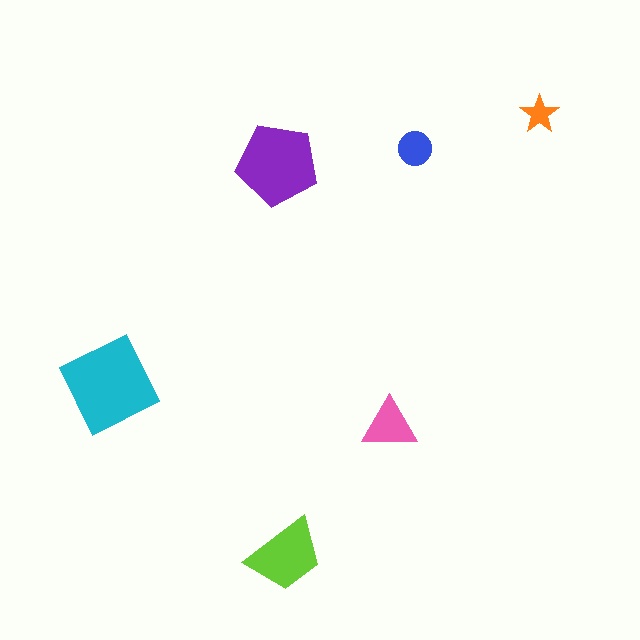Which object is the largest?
The cyan diamond.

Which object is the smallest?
The orange star.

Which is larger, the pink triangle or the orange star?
The pink triangle.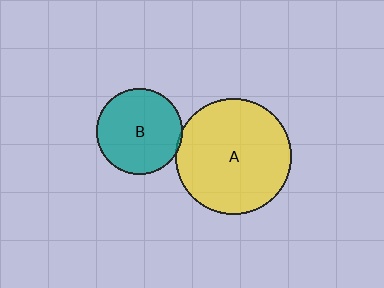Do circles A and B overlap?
Yes.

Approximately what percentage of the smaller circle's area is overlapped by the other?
Approximately 5%.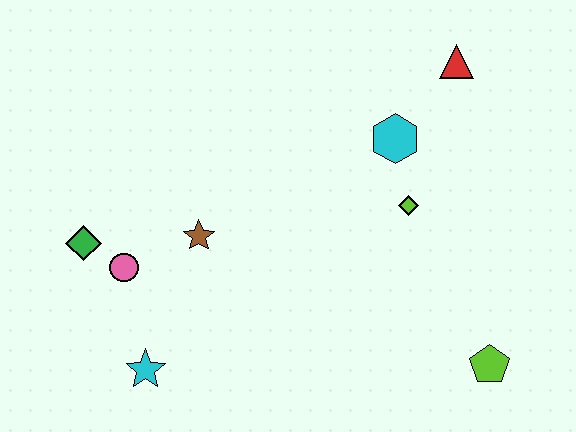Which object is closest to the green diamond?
The pink circle is closest to the green diamond.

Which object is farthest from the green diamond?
The lime pentagon is farthest from the green diamond.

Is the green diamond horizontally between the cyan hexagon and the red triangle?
No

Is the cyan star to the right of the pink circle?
Yes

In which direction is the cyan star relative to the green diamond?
The cyan star is below the green diamond.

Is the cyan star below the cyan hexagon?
Yes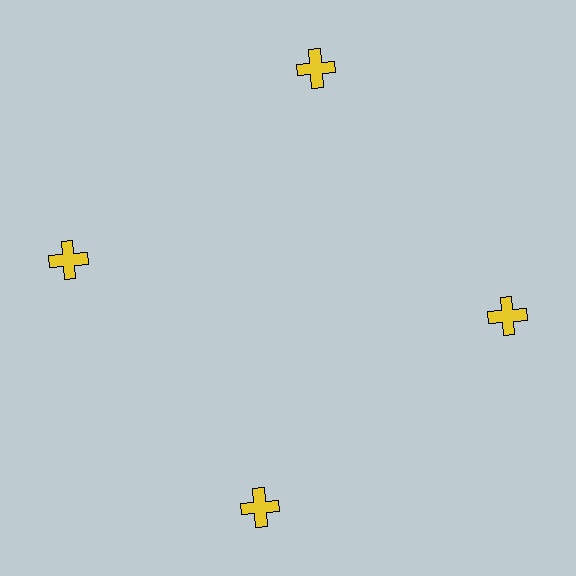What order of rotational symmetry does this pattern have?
This pattern has 4-fold rotational symmetry.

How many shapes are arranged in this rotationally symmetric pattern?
There are 4 shapes, arranged in 4 groups of 1.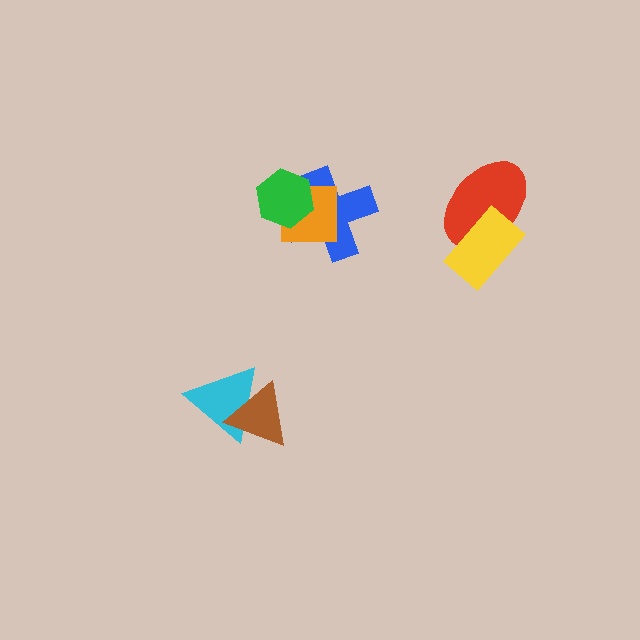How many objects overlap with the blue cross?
2 objects overlap with the blue cross.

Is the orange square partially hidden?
Yes, it is partially covered by another shape.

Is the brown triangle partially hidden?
No, no other shape covers it.